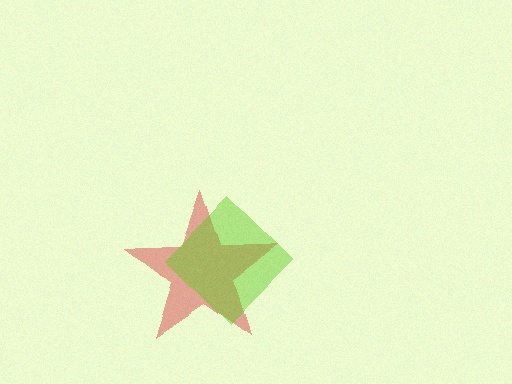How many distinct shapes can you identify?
There are 2 distinct shapes: a red star, a lime diamond.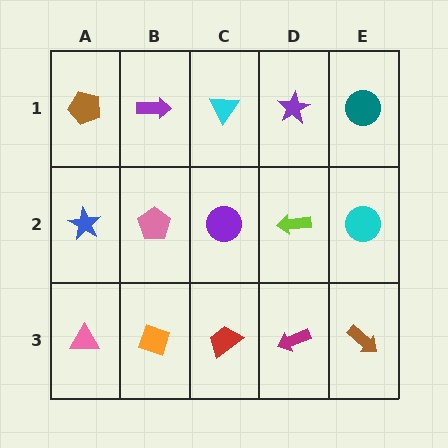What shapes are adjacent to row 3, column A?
A blue star (row 2, column A), an orange diamond (row 3, column B).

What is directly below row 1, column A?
A blue star.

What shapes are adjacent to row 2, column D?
A purple star (row 1, column D), a magenta arrow (row 3, column D), a purple circle (row 2, column C), a cyan circle (row 2, column E).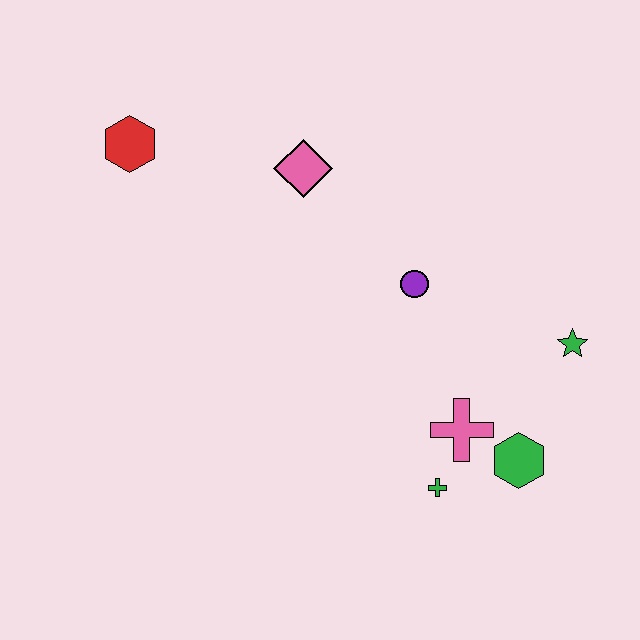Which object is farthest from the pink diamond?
The green hexagon is farthest from the pink diamond.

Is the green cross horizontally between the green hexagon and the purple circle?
Yes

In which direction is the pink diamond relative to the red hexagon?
The pink diamond is to the right of the red hexagon.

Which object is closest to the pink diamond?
The purple circle is closest to the pink diamond.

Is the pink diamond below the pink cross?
No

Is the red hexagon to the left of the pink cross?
Yes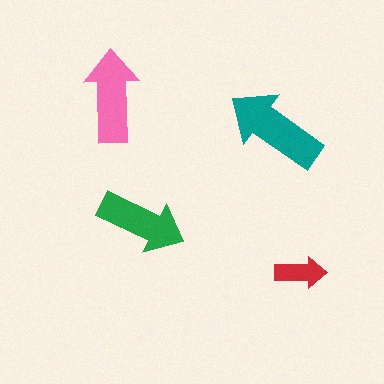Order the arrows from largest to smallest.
the teal one, the pink one, the green one, the red one.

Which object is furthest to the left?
The pink arrow is leftmost.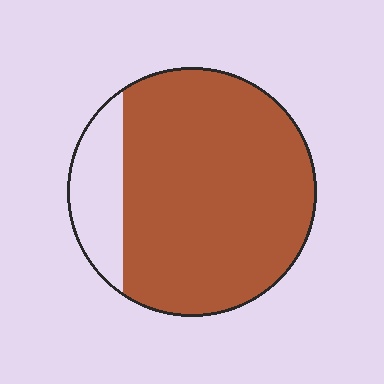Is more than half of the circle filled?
Yes.